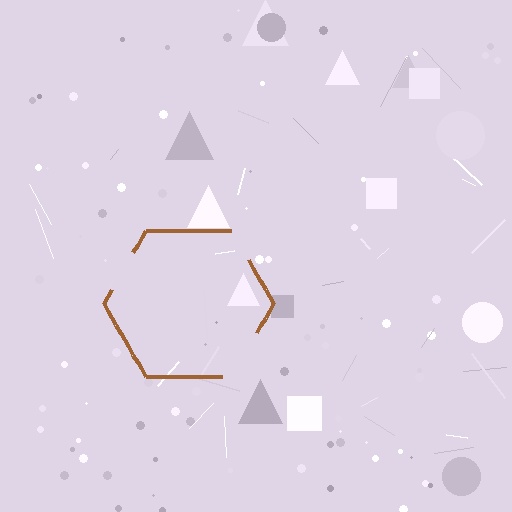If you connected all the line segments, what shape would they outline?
They would outline a hexagon.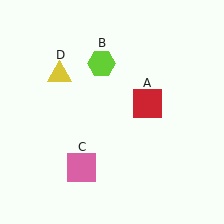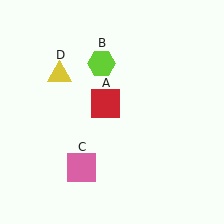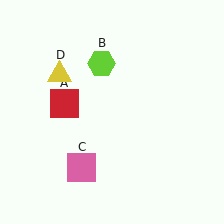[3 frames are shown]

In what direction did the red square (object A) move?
The red square (object A) moved left.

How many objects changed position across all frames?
1 object changed position: red square (object A).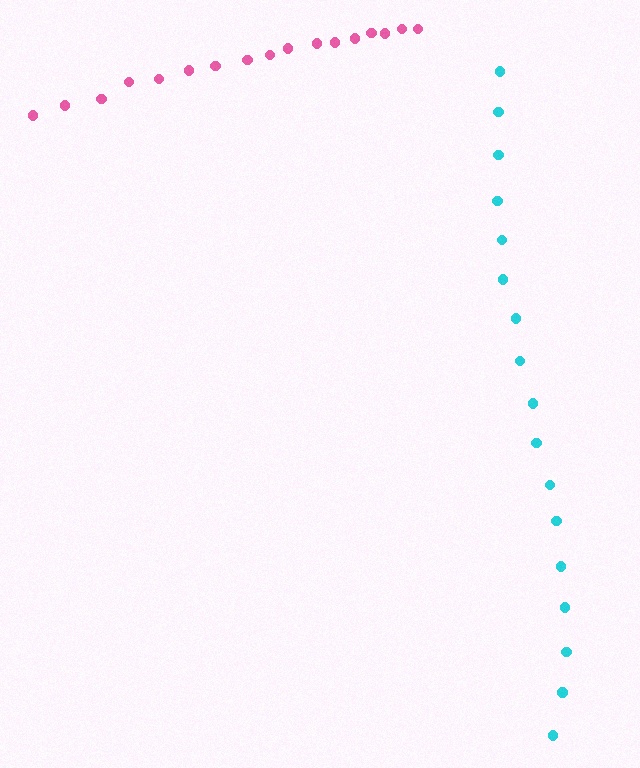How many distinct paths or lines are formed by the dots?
There are 2 distinct paths.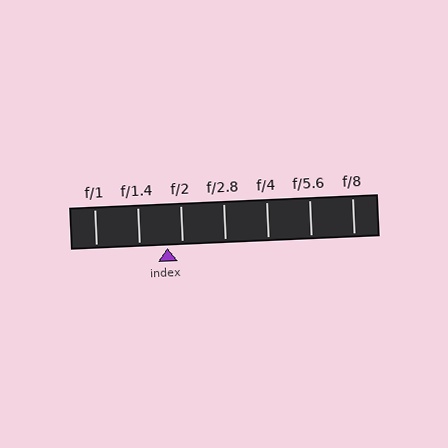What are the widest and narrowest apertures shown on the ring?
The widest aperture shown is f/1 and the narrowest is f/8.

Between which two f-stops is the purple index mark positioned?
The index mark is between f/1.4 and f/2.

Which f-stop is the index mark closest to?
The index mark is closest to f/2.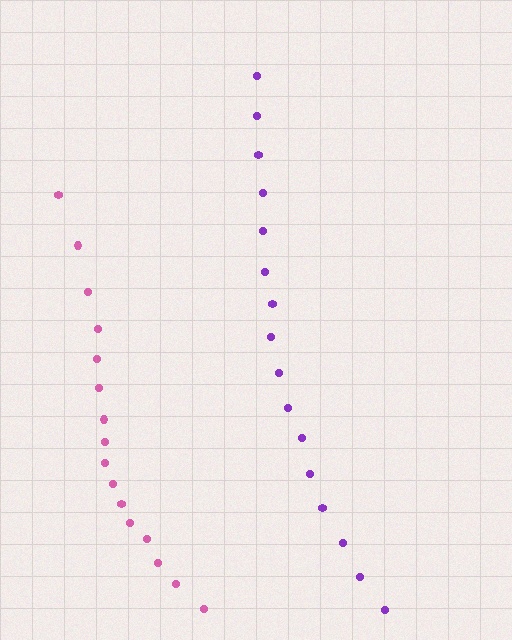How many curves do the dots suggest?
There are 2 distinct paths.